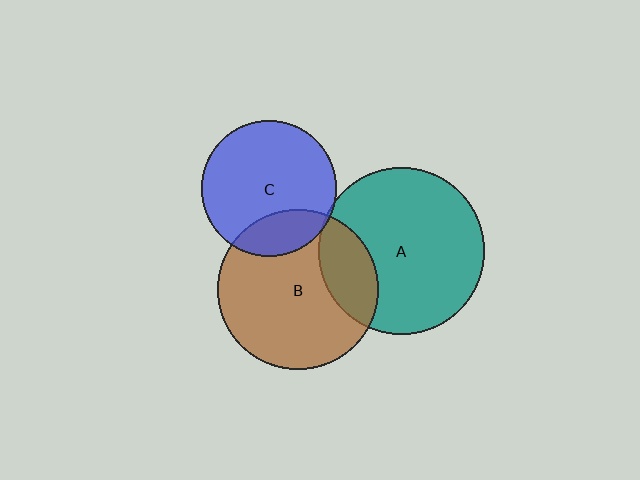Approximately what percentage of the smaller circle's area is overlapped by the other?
Approximately 5%.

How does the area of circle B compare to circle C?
Approximately 1.4 times.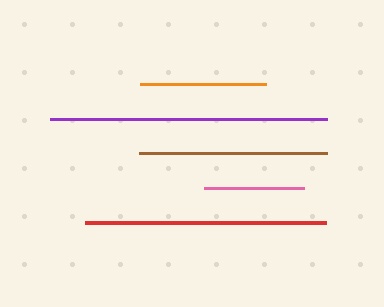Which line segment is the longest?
The purple line is the longest at approximately 277 pixels.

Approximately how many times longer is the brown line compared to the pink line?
The brown line is approximately 1.9 times the length of the pink line.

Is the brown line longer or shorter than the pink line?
The brown line is longer than the pink line.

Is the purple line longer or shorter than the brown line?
The purple line is longer than the brown line.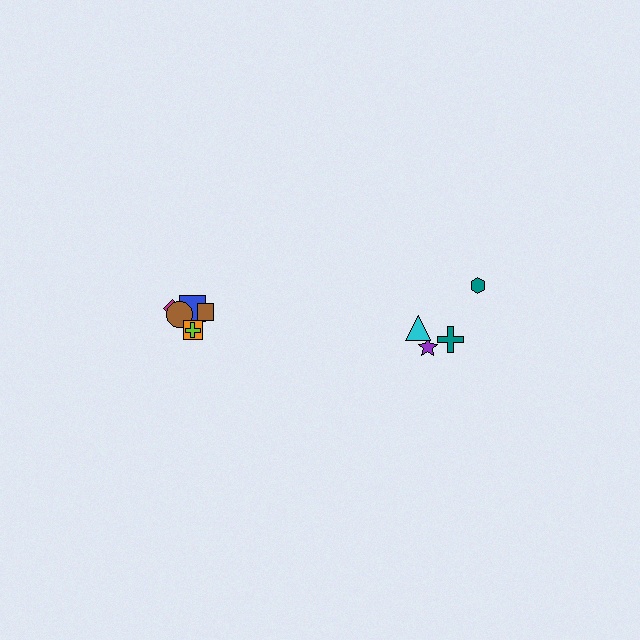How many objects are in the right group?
There are 4 objects.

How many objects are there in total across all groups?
There are 10 objects.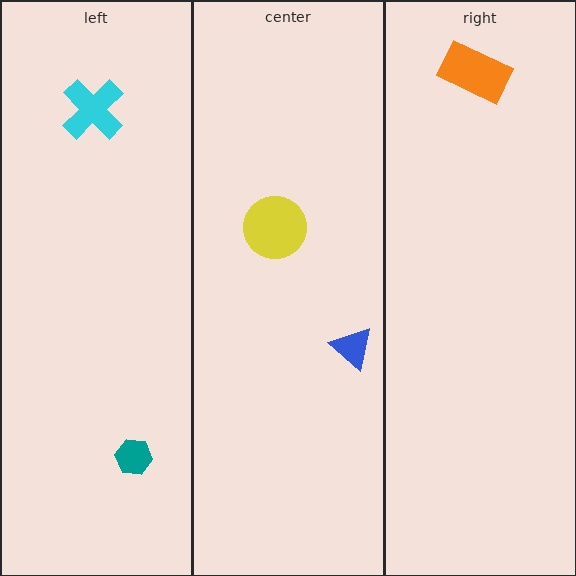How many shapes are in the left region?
2.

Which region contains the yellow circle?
The center region.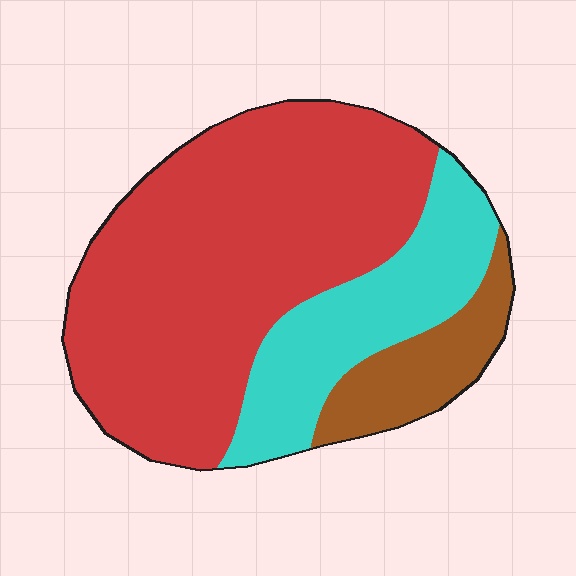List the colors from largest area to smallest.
From largest to smallest: red, cyan, brown.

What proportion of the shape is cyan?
Cyan covers around 25% of the shape.